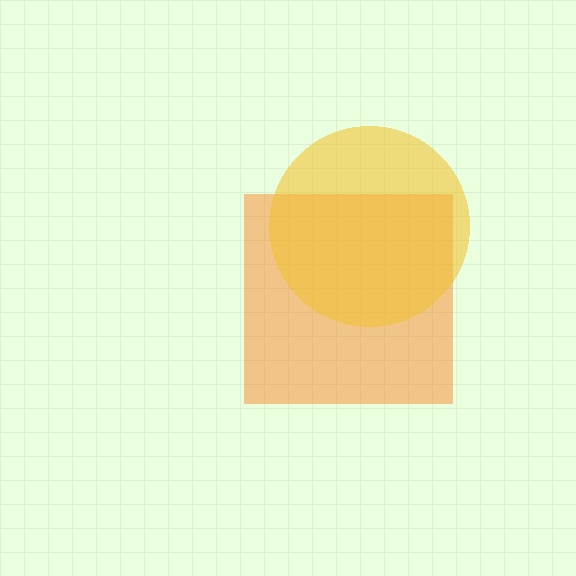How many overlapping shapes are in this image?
There are 2 overlapping shapes in the image.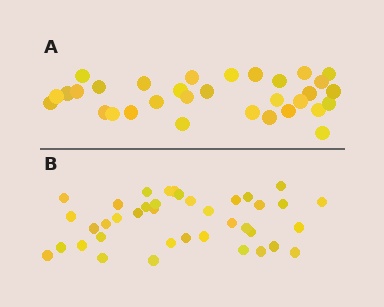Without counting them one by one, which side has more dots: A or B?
Region B (the bottom region) has more dots.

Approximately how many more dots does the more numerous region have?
Region B has roughly 8 or so more dots than region A.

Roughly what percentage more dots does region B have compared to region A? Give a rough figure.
About 20% more.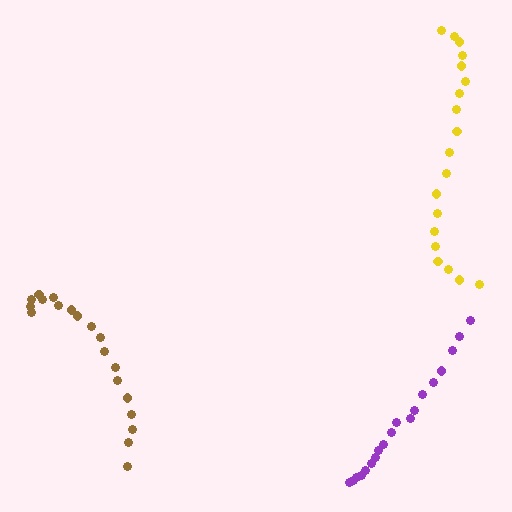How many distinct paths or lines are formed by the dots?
There are 3 distinct paths.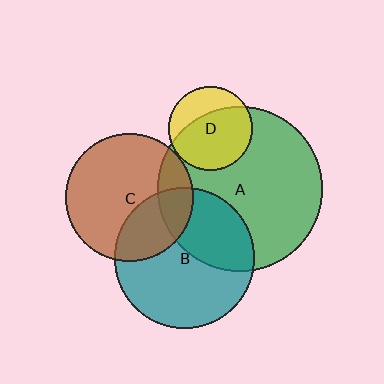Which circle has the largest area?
Circle A (green).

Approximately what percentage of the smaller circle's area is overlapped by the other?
Approximately 65%.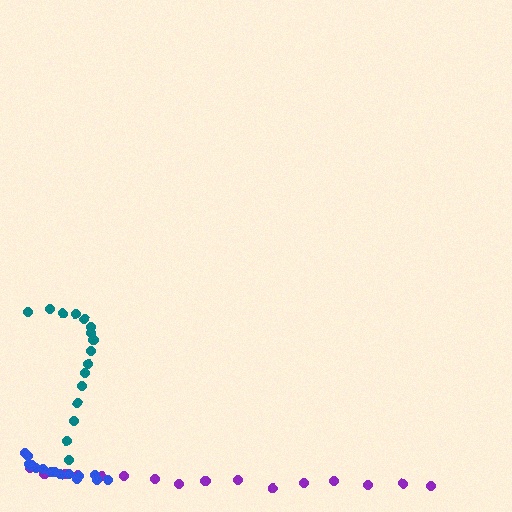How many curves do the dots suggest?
There are 3 distinct paths.